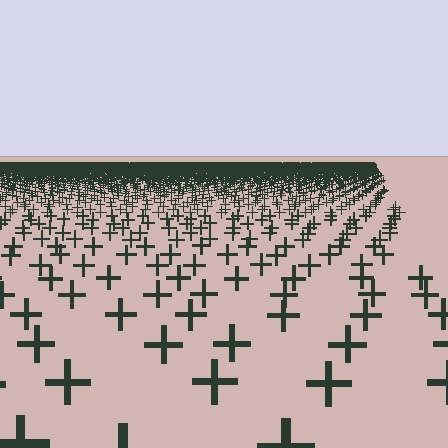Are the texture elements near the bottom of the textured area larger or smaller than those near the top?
Larger. Near the bottom, elements are closer to the viewer and appear at a bigger on-screen size.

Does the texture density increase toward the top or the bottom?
Density increases toward the top.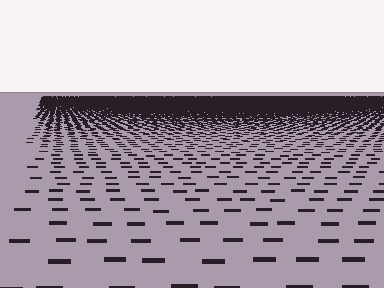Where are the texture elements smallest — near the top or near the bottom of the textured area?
Near the top.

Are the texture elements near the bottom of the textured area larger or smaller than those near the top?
Larger. Near the bottom, elements are closer to the viewer and appear at a bigger on-screen size.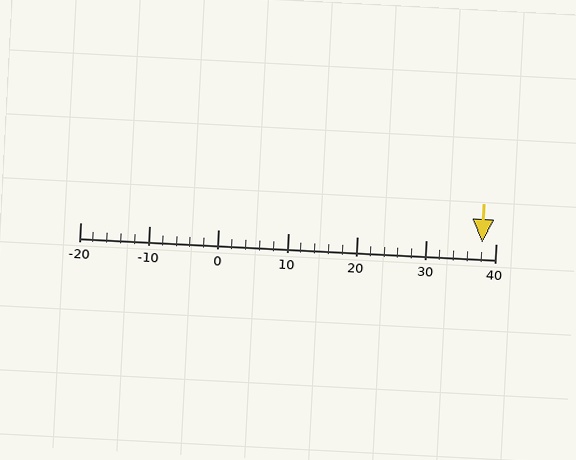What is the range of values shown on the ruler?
The ruler shows values from -20 to 40.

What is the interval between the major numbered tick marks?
The major tick marks are spaced 10 units apart.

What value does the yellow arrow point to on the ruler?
The yellow arrow points to approximately 38.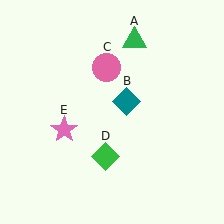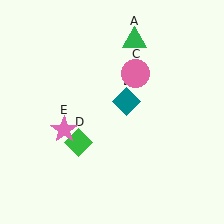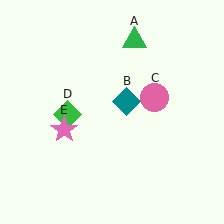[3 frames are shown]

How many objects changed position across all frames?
2 objects changed position: pink circle (object C), green diamond (object D).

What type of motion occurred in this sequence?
The pink circle (object C), green diamond (object D) rotated clockwise around the center of the scene.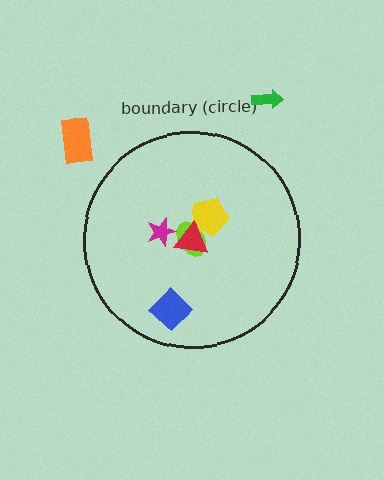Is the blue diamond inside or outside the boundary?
Inside.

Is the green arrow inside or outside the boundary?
Outside.